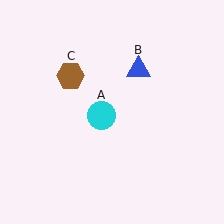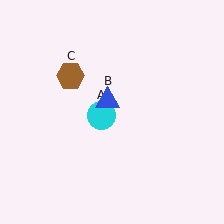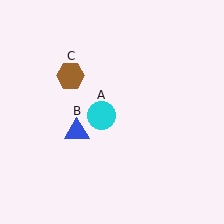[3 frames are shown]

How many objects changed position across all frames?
1 object changed position: blue triangle (object B).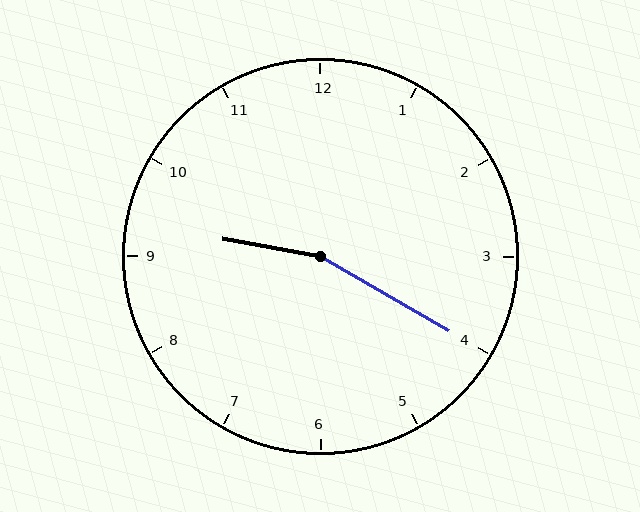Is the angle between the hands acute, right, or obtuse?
It is obtuse.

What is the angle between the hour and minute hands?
Approximately 160 degrees.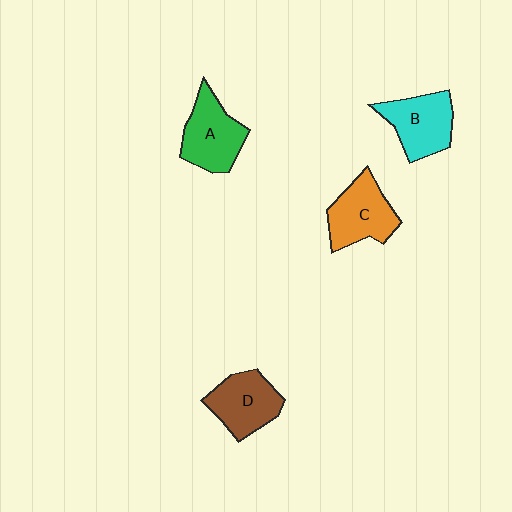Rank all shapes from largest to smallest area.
From largest to smallest: A (green), B (cyan), C (orange), D (brown).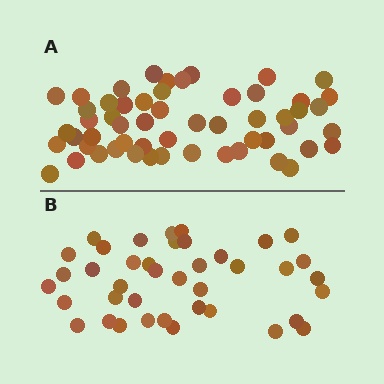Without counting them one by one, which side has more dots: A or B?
Region A (the top region) has more dots.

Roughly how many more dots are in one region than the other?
Region A has approximately 15 more dots than region B.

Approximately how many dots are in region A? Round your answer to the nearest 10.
About 60 dots. (The exact count is 55, which rounds to 60.)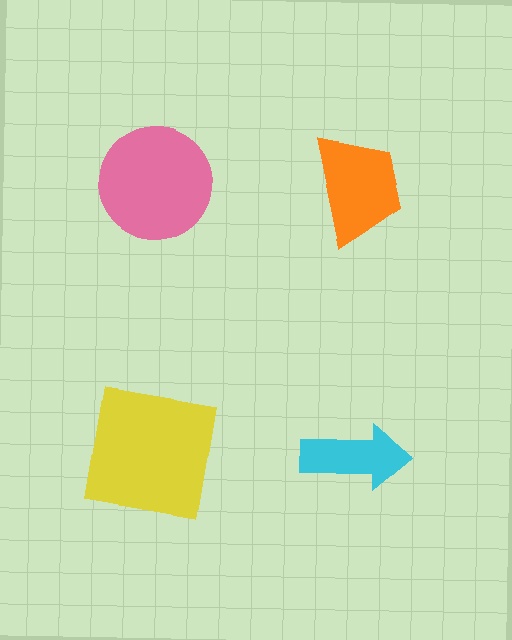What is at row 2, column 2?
A cyan arrow.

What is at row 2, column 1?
A yellow square.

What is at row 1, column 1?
A pink circle.